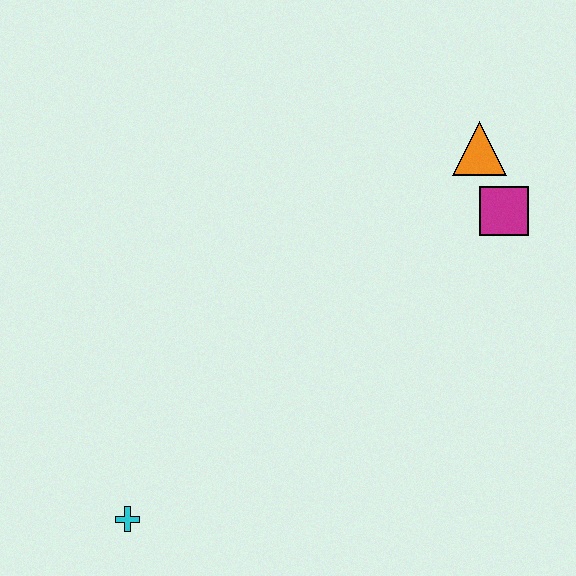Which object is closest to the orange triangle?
The magenta square is closest to the orange triangle.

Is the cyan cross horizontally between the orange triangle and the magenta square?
No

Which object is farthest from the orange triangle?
The cyan cross is farthest from the orange triangle.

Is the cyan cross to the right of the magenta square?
No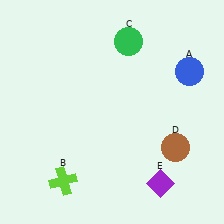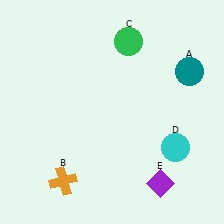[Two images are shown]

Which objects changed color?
A changed from blue to teal. B changed from lime to orange. D changed from brown to cyan.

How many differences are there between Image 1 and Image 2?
There are 3 differences between the two images.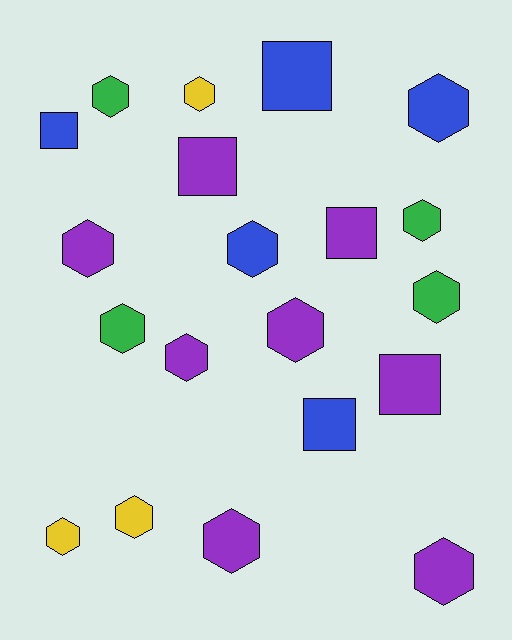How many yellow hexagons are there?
There are 3 yellow hexagons.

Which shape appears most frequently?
Hexagon, with 14 objects.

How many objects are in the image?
There are 20 objects.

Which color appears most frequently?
Purple, with 8 objects.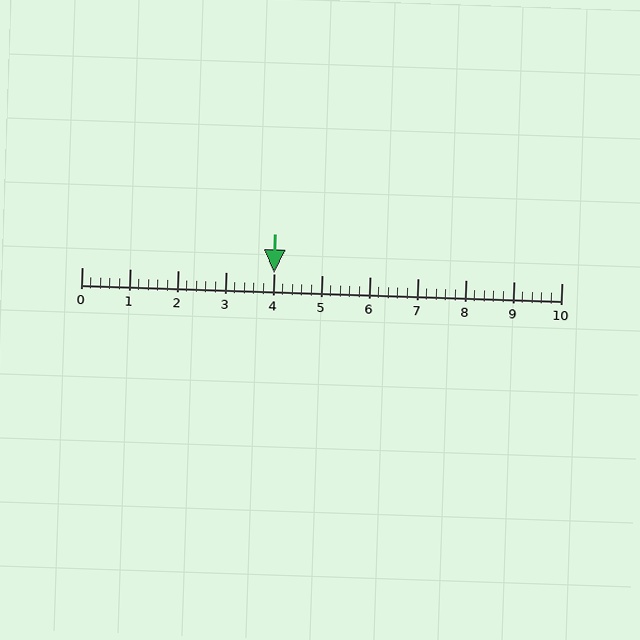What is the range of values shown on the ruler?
The ruler shows values from 0 to 10.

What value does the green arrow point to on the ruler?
The green arrow points to approximately 4.0.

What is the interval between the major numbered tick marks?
The major tick marks are spaced 1 units apart.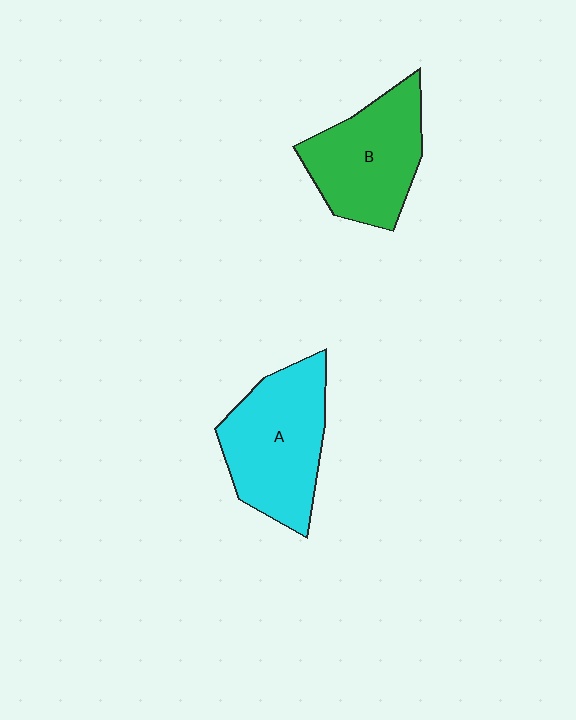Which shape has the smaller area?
Shape B (green).